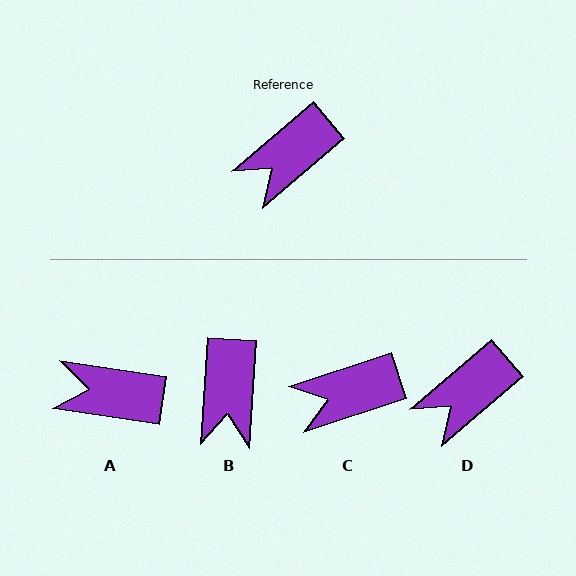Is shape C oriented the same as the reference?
No, it is off by about 22 degrees.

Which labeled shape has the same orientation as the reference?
D.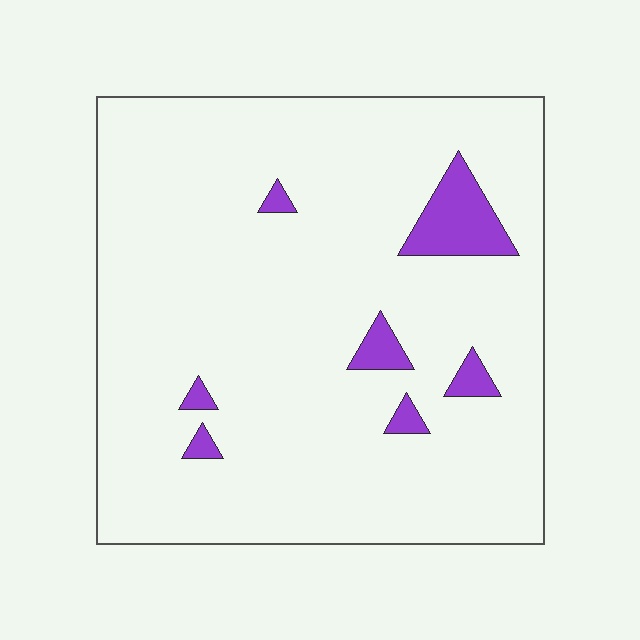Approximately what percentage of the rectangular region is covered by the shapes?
Approximately 5%.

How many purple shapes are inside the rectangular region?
7.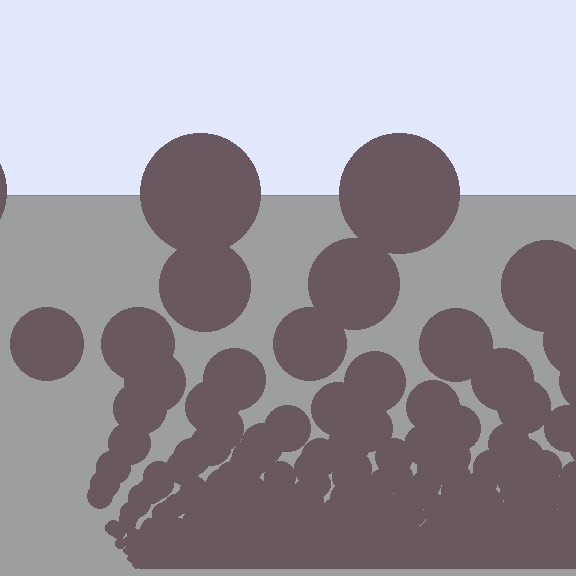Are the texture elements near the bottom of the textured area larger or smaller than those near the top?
Smaller. The gradient is inverted — elements near the bottom are smaller and denser.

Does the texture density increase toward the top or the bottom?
Density increases toward the bottom.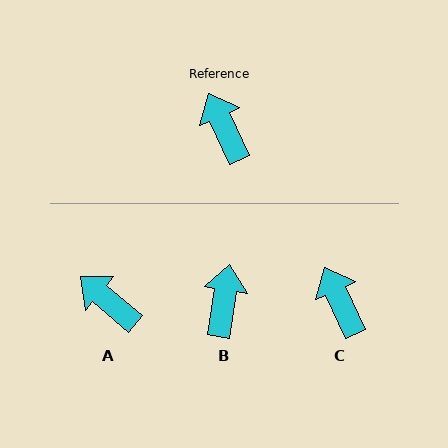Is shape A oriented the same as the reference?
No, it is off by about 25 degrees.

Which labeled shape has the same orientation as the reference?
C.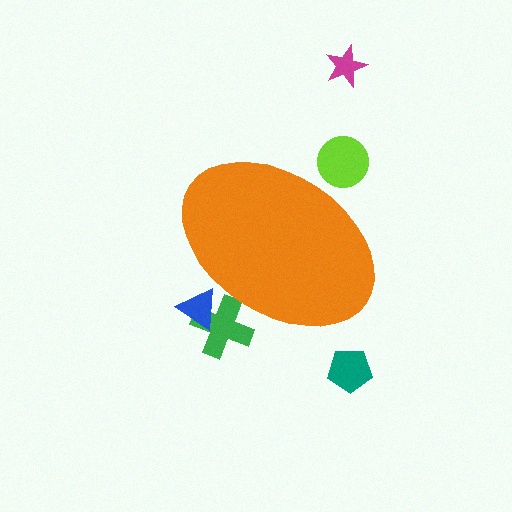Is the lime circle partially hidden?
Yes, the lime circle is partially hidden behind the orange ellipse.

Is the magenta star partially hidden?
No, the magenta star is fully visible.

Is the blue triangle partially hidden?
Yes, the blue triangle is partially hidden behind the orange ellipse.